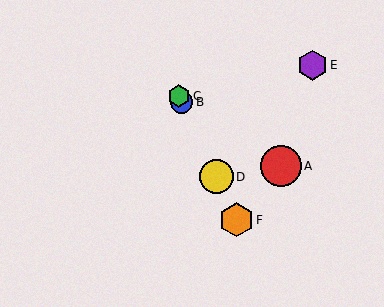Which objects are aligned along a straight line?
Objects B, C, D, F are aligned along a straight line.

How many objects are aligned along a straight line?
4 objects (B, C, D, F) are aligned along a straight line.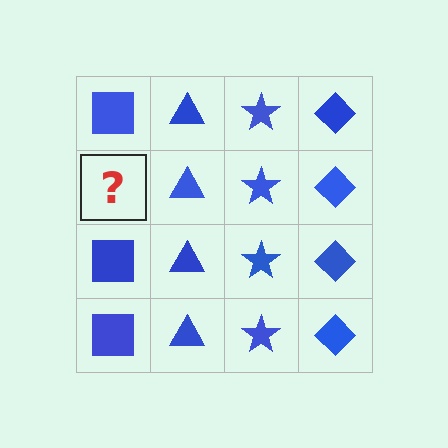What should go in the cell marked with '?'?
The missing cell should contain a blue square.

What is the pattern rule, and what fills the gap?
The rule is that each column has a consistent shape. The gap should be filled with a blue square.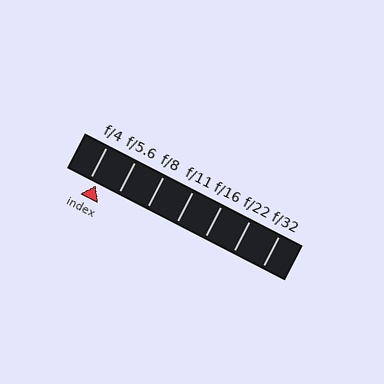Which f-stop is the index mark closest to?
The index mark is closest to f/4.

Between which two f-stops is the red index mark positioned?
The index mark is between f/4 and f/5.6.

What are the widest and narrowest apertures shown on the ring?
The widest aperture shown is f/4 and the narrowest is f/32.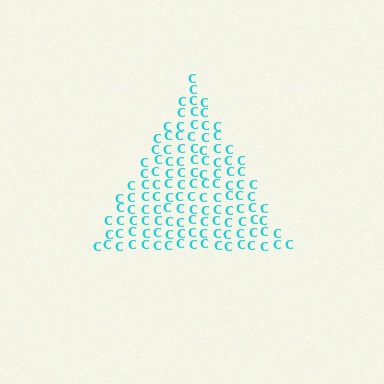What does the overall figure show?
The overall figure shows a triangle.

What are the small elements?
The small elements are letter C's.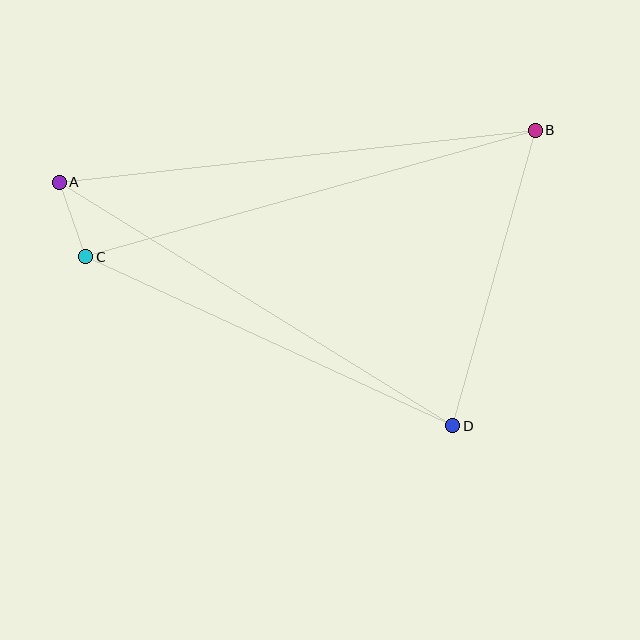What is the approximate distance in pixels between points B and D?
The distance between B and D is approximately 307 pixels.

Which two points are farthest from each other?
Points A and B are farthest from each other.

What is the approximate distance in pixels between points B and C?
The distance between B and C is approximately 467 pixels.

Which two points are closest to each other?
Points A and C are closest to each other.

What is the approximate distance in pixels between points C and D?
The distance between C and D is approximately 404 pixels.